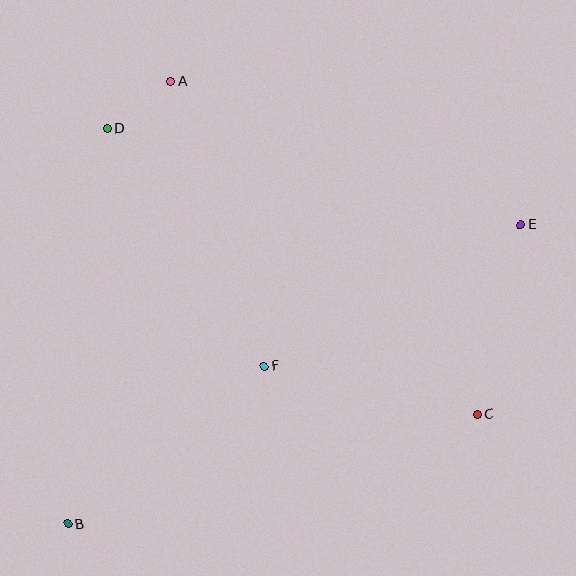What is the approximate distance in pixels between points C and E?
The distance between C and E is approximately 194 pixels.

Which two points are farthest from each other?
Points B and E are farthest from each other.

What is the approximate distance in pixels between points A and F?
The distance between A and F is approximately 299 pixels.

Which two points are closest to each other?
Points A and D are closest to each other.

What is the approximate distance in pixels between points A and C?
The distance between A and C is approximately 453 pixels.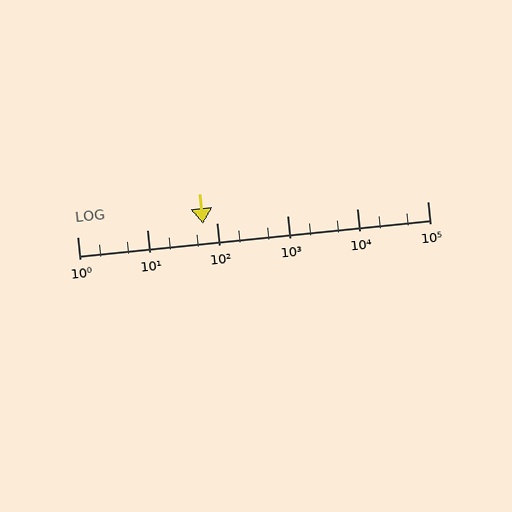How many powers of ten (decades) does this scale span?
The scale spans 5 decades, from 1 to 100000.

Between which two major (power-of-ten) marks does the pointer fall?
The pointer is between 10 and 100.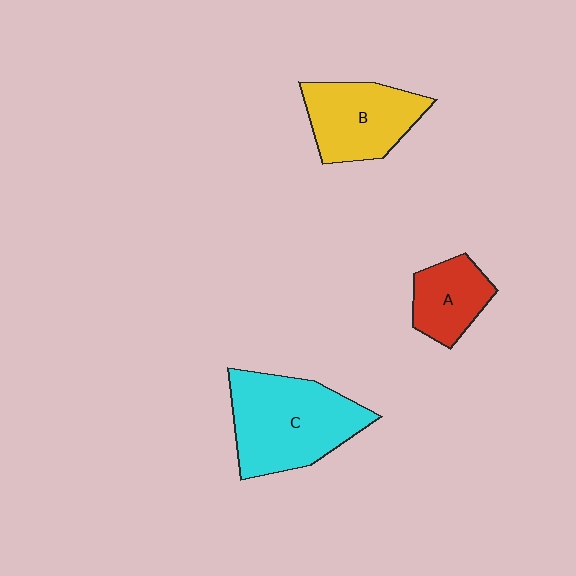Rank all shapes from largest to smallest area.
From largest to smallest: C (cyan), B (yellow), A (red).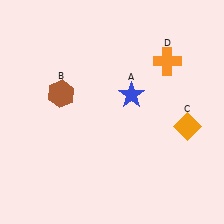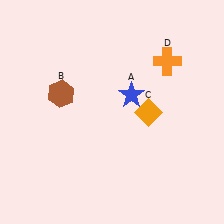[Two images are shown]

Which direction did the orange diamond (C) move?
The orange diamond (C) moved left.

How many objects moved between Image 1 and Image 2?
1 object moved between the two images.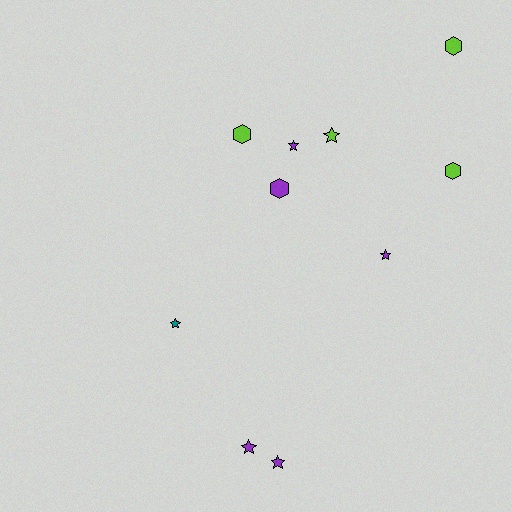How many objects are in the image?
There are 10 objects.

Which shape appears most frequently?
Star, with 6 objects.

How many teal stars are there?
There is 1 teal star.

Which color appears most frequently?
Purple, with 5 objects.